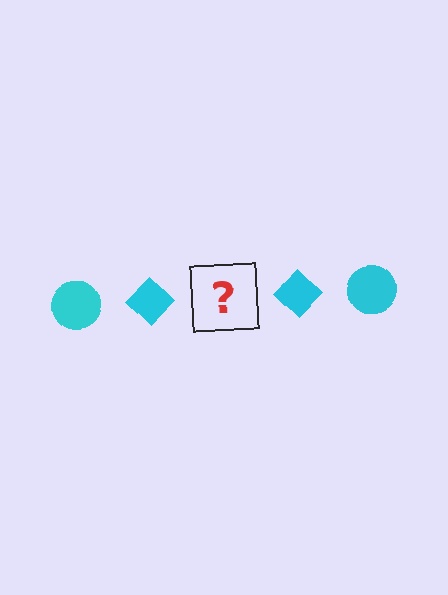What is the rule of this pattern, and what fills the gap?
The rule is that the pattern cycles through circle, diamond shapes in cyan. The gap should be filled with a cyan circle.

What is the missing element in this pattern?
The missing element is a cyan circle.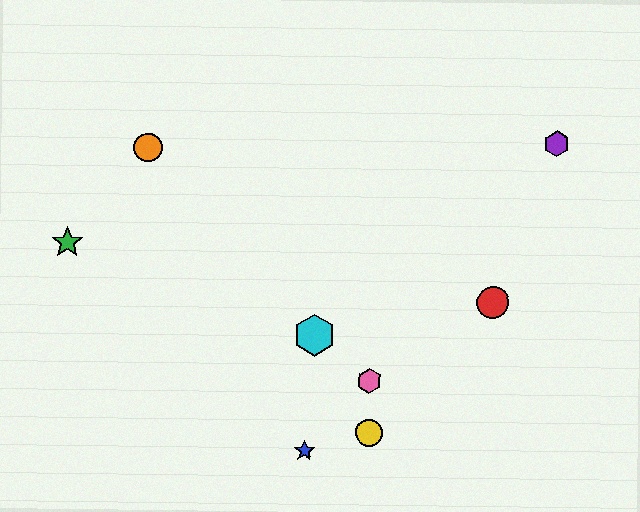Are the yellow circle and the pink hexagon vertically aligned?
Yes, both are at x≈369.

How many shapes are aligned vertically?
2 shapes (the yellow circle, the pink hexagon) are aligned vertically.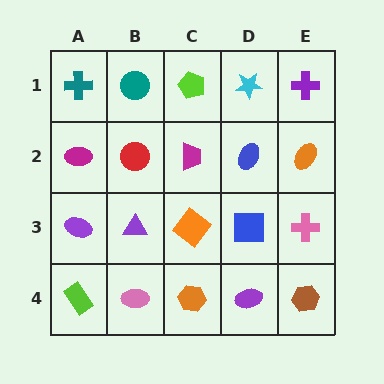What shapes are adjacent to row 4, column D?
A blue square (row 3, column D), an orange hexagon (row 4, column C), a brown hexagon (row 4, column E).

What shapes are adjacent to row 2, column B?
A teal circle (row 1, column B), a purple triangle (row 3, column B), a magenta ellipse (row 2, column A), a magenta trapezoid (row 2, column C).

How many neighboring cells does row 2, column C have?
4.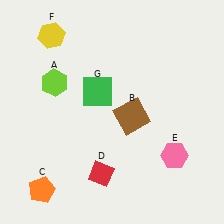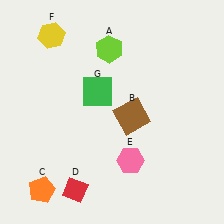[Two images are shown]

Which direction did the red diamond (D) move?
The red diamond (D) moved left.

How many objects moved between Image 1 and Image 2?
3 objects moved between the two images.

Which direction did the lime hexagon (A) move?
The lime hexagon (A) moved right.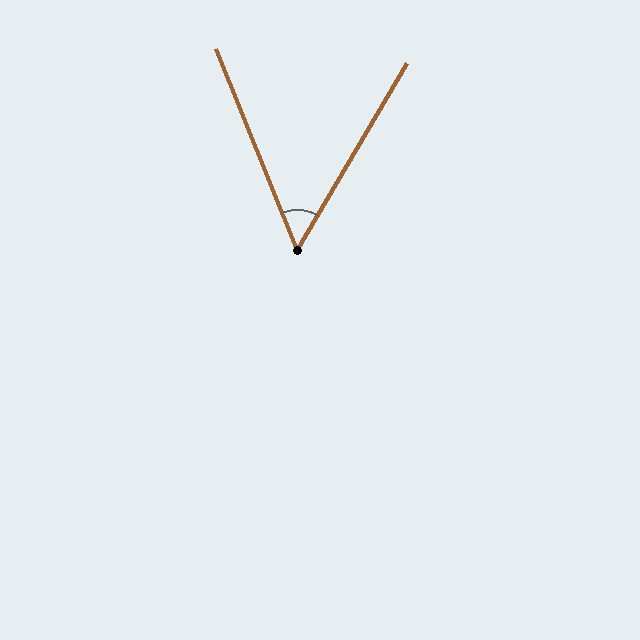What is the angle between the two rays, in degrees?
Approximately 52 degrees.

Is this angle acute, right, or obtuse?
It is acute.